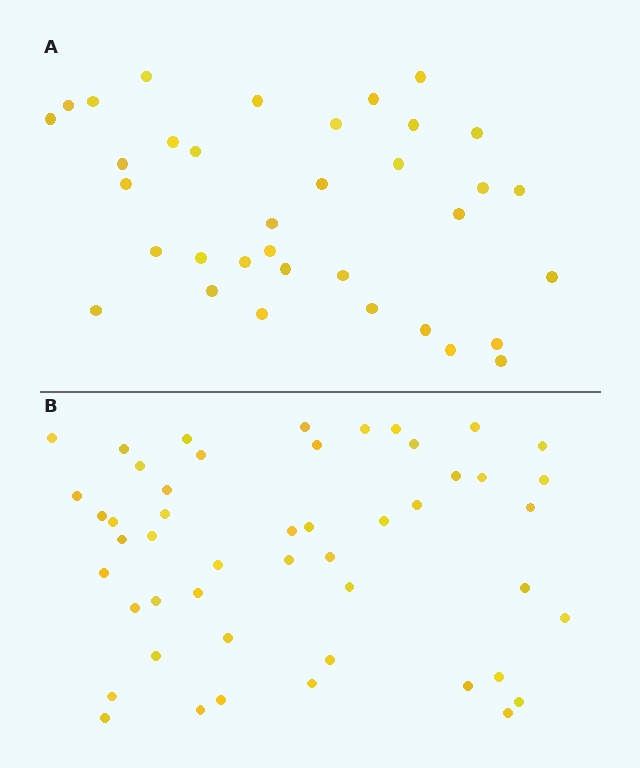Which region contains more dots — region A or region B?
Region B (the bottom region) has more dots.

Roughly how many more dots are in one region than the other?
Region B has approximately 15 more dots than region A.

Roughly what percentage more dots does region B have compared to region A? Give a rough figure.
About 40% more.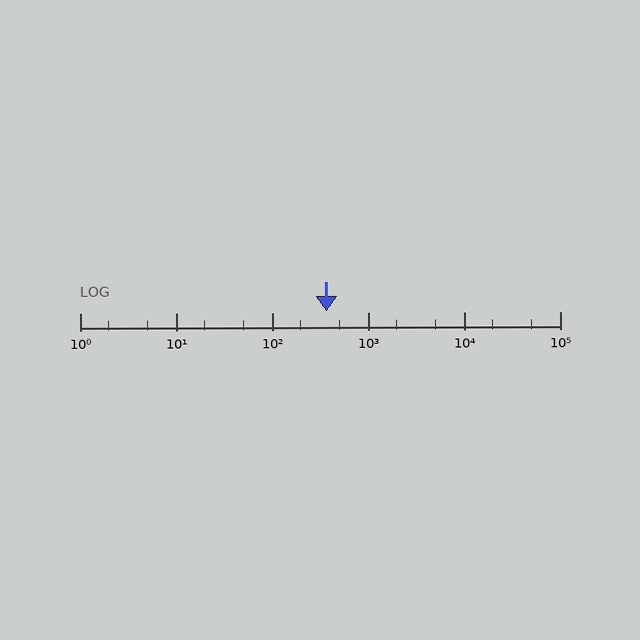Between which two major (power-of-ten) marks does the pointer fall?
The pointer is between 100 and 1000.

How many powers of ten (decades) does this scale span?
The scale spans 5 decades, from 1 to 100000.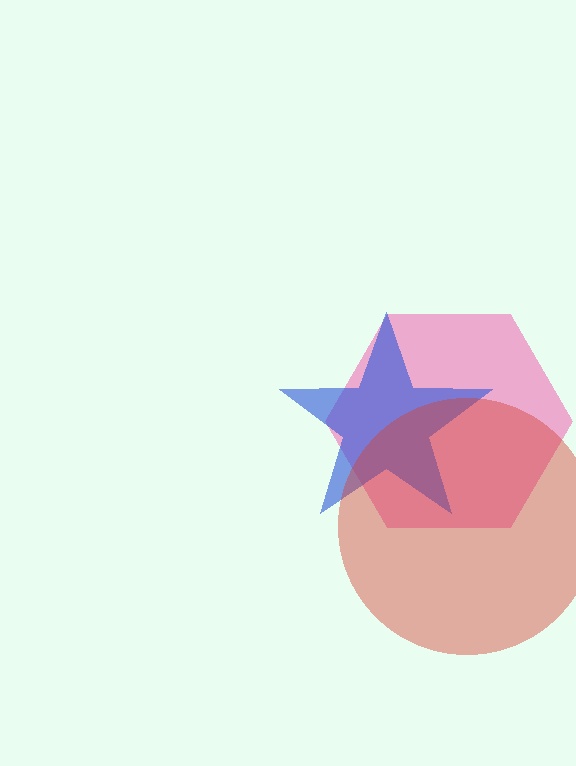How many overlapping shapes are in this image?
There are 3 overlapping shapes in the image.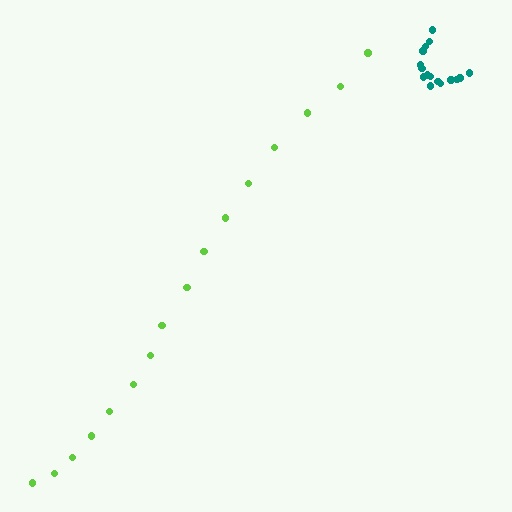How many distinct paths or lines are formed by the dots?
There are 2 distinct paths.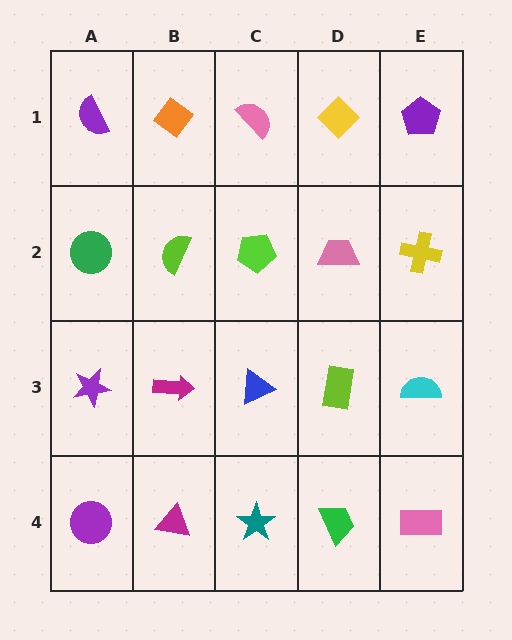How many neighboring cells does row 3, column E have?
3.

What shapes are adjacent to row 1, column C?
A lime pentagon (row 2, column C), an orange diamond (row 1, column B), a yellow diamond (row 1, column D).